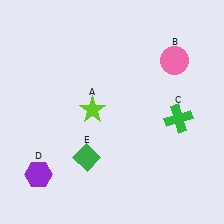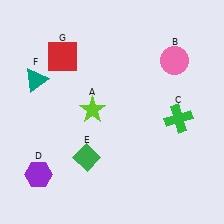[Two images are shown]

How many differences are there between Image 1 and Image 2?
There are 2 differences between the two images.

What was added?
A teal triangle (F), a red square (G) were added in Image 2.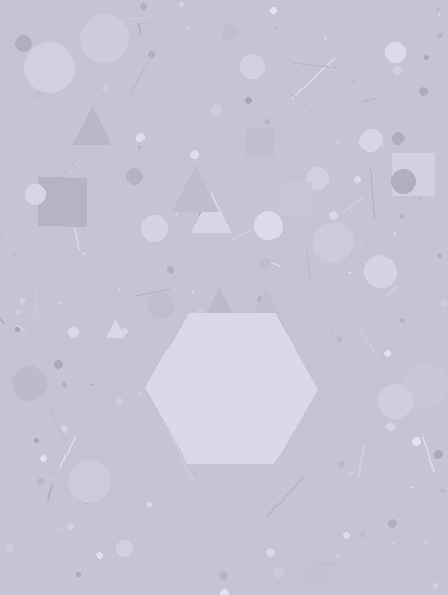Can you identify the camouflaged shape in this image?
The camouflaged shape is a hexagon.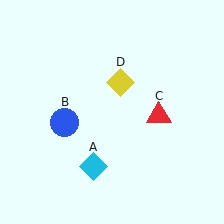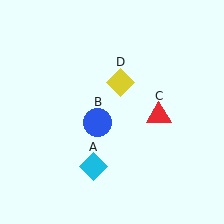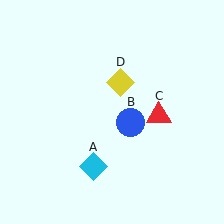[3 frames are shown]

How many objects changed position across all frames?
1 object changed position: blue circle (object B).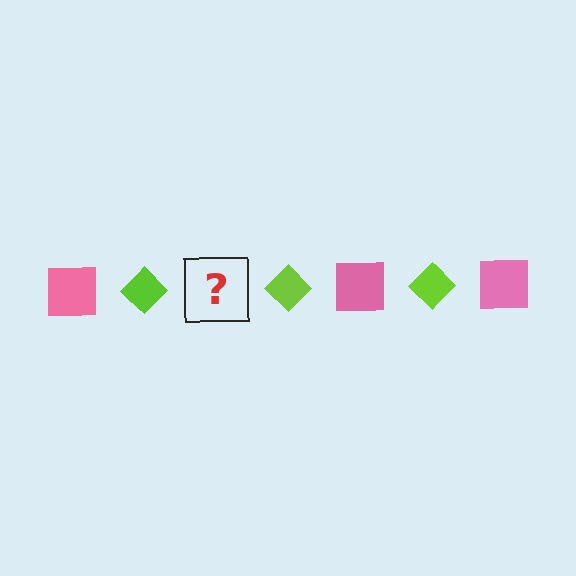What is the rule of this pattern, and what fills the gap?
The rule is that the pattern alternates between pink square and lime diamond. The gap should be filled with a pink square.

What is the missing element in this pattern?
The missing element is a pink square.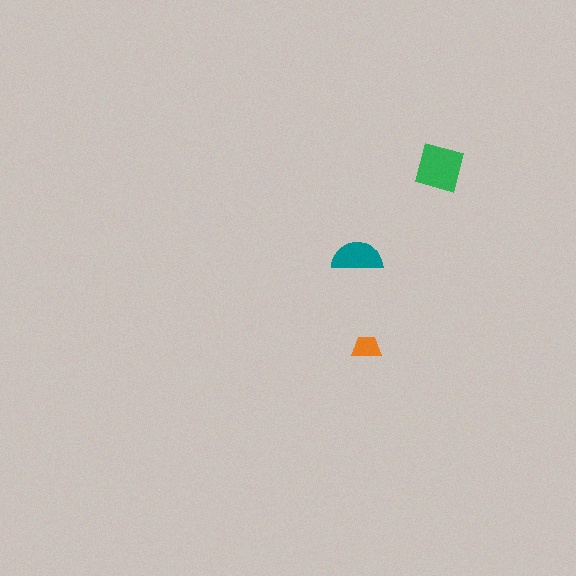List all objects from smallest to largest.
The orange trapezoid, the teal semicircle, the green diamond.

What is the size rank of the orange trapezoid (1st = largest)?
3rd.